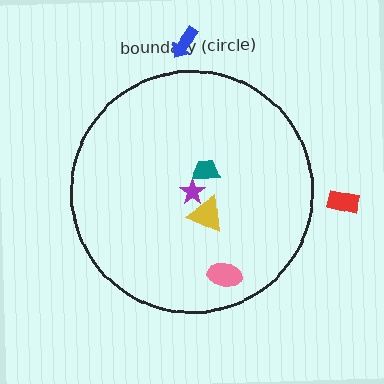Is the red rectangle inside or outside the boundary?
Outside.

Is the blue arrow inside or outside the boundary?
Outside.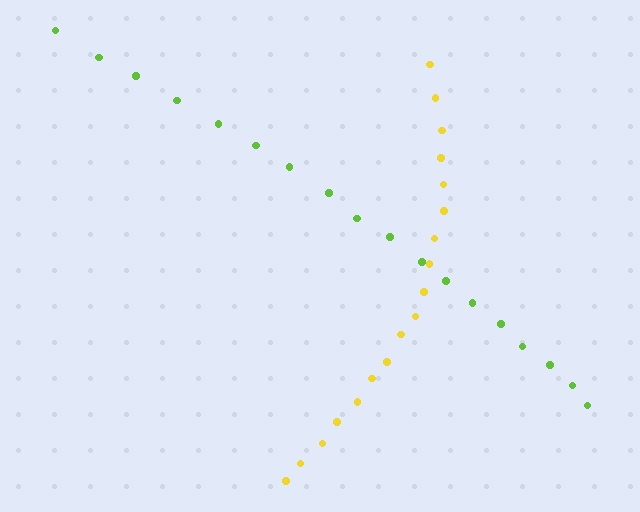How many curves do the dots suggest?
There are 2 distinct paths.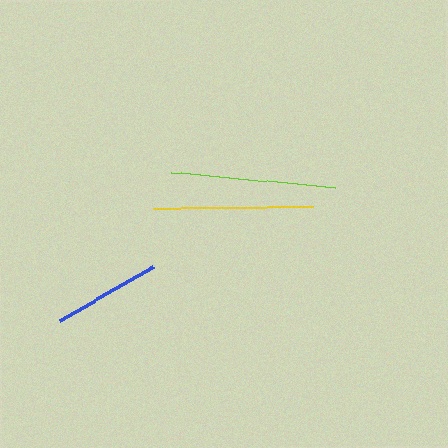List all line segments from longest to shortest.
From longest to shortest: lime, yellow, blue.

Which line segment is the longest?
The lime line is the longest at approximately 164 pixels.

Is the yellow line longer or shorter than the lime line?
The lime line is longer than the yellow line.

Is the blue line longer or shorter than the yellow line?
The yellow line is longer than the blue line.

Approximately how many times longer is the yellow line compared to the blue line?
The yellow line is approximately 1.5 times the length of the blue line.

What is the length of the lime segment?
The lime segment is approximately 164 pixels long.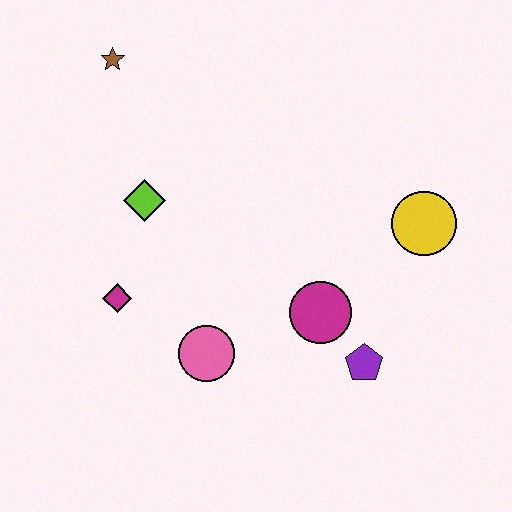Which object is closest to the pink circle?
The magenta diamond is closest to the pink circle.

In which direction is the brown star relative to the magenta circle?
The brown star is above the magenta circle.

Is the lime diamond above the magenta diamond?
Yes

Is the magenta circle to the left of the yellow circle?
Yes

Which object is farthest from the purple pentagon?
The brown star is farthest from the purple pentagon.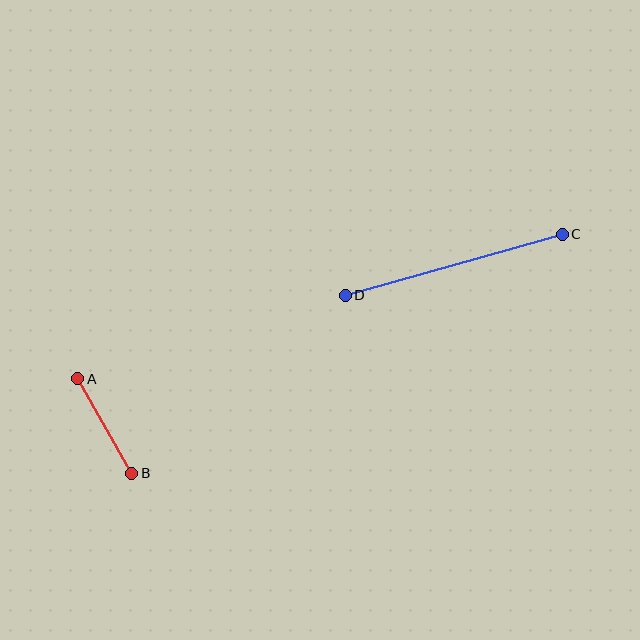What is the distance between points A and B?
The distance is approximately 109 pixels.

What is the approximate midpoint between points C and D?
The midpoint is at approximately (454, 265) pixels.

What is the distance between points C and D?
The distance is approximately 226 pixels.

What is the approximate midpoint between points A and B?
The midpoint is at approximately (105, 426) pixels.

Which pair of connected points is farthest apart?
Points C and D are farthest apart.